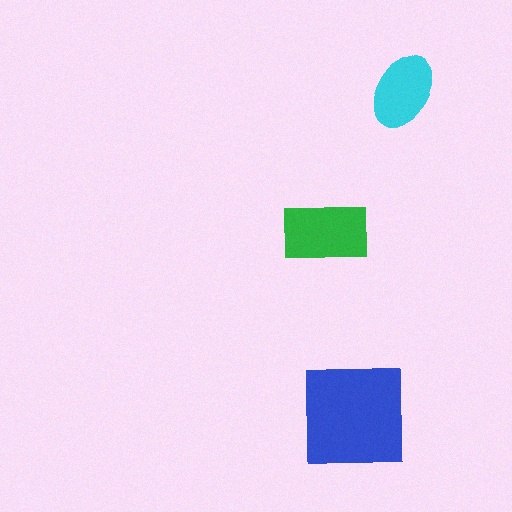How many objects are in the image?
There are 3 objects in the image.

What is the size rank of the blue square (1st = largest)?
1st.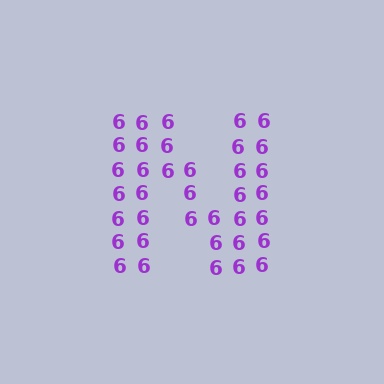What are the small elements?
The small elements are digit 6's.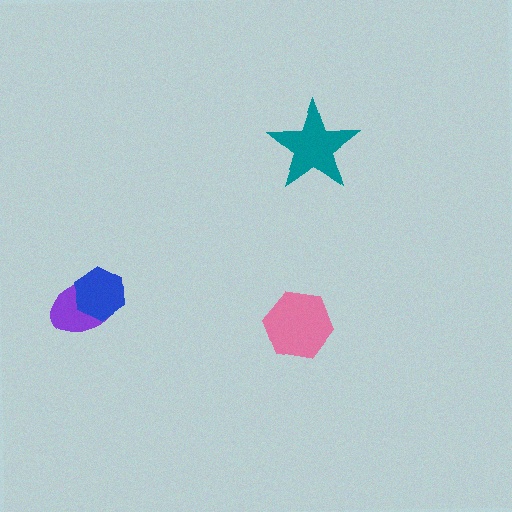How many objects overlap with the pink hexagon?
0 objects overlap with the pink hexagon.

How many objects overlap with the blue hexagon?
1 object overlaps with the blue hexagon.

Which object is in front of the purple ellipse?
The blue hexagon is in front of the purple ellipse.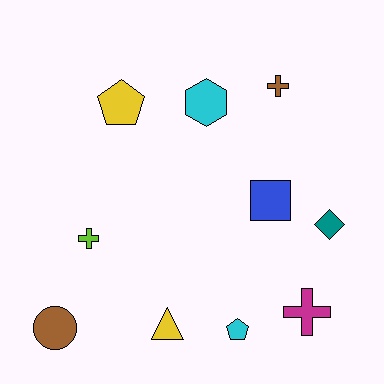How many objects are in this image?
There are 10 objects.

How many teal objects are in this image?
There is 1 teal object.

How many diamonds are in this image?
There is 1 diamond.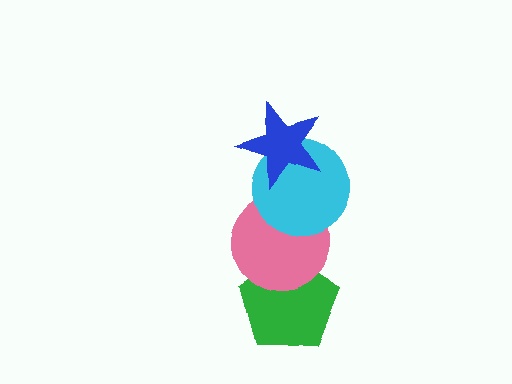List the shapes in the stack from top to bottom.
From top to bottom: the blue star, the cyan circle, the pink circle, the green pentagon.